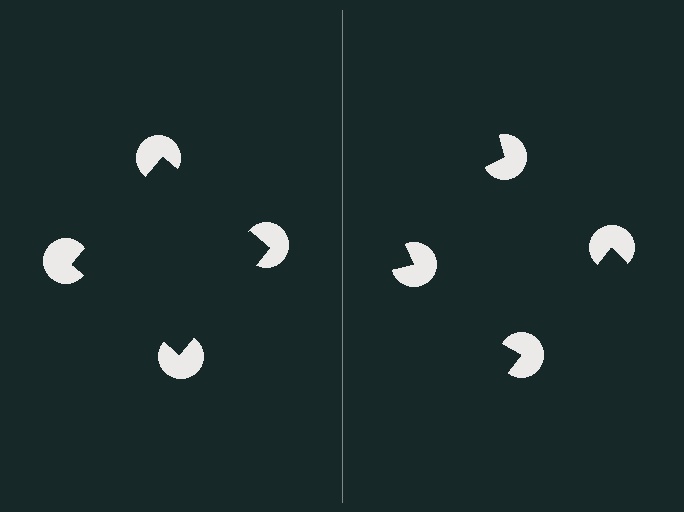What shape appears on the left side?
An illusory square.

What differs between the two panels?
The pac-man discs are positioned identically on both sides; only the wedge orientations differ. On the left they align to a square; on the right they are misaligned.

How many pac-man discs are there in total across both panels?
8 — 4 on each side.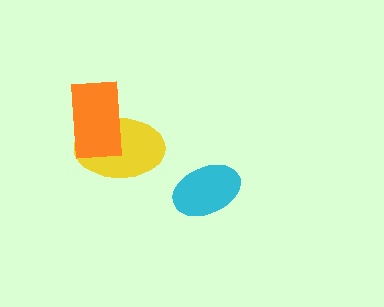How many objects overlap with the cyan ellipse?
0 objects overlap with the cyan ellipse.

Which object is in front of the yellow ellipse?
The orange rectangle is in front of the yellow ellipse.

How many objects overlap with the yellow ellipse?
1 object overlaps with the yellow ellipse.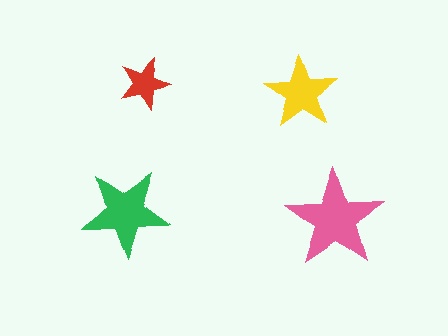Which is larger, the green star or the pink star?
The pink one.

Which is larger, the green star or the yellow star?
The green one.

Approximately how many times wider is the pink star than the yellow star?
About 1.5 times wider.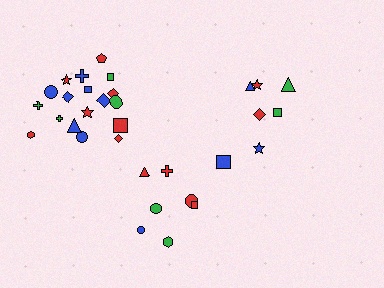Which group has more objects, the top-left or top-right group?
The top-left group.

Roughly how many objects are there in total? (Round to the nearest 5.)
Roughly 30 objects in total.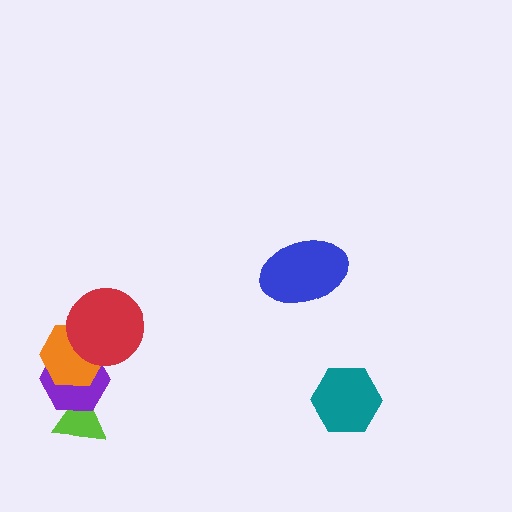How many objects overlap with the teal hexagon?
0 objects overlap with the teal hexagon.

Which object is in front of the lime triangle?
The purple hexagon is in front of the lime triangle.